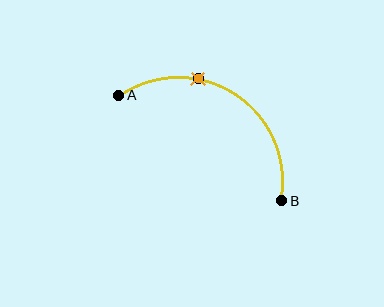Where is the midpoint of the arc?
The arc midpoint is the point on the curve farthest from the straight line joining A and B. It sits above that line.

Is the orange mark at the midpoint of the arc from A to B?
No. The orange mark lies on the arc but is closer to endpoint A. The arc midpoint would be at the point on the curve equidistant along the arc from both A and B.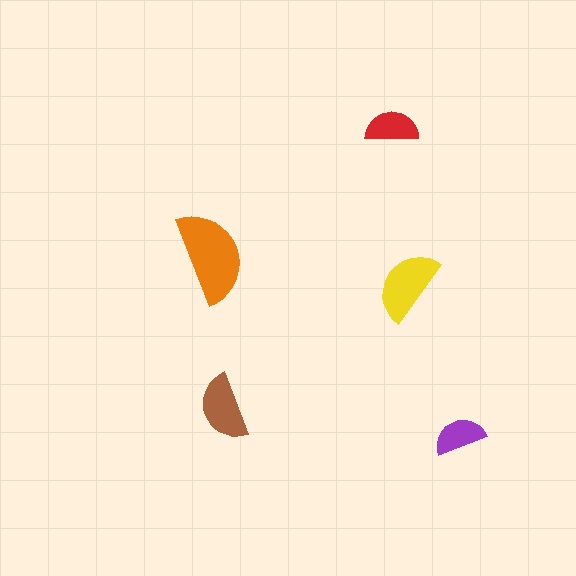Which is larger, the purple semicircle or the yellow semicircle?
The yellow one.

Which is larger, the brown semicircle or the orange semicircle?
The orange one.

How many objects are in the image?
There are 5 objects in the image.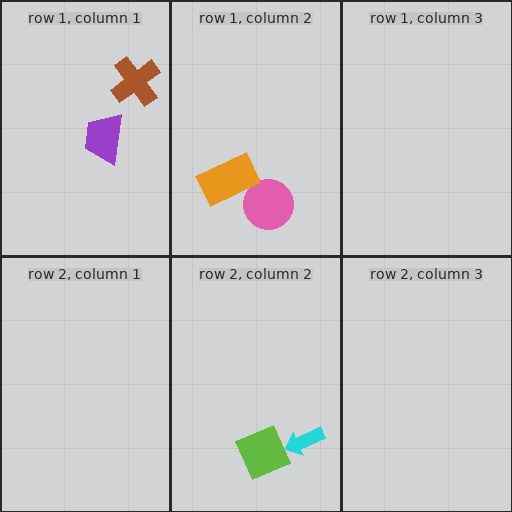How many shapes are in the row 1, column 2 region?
2.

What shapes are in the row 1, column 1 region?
The brown cross, the purple trapezoid.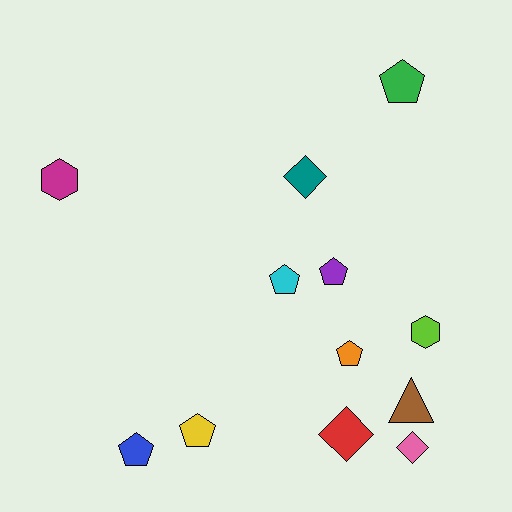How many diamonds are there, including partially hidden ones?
There are 3 diamonds.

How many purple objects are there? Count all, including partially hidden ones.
There is 1 purple object.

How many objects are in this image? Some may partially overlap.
There are 12 objects.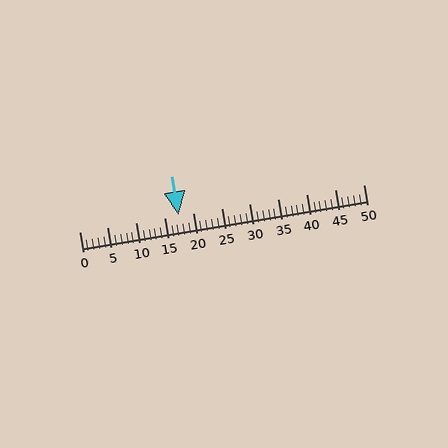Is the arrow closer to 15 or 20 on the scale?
The arrow is closer to 15.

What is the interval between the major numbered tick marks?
The major tick marks are spaced 5 units apart.